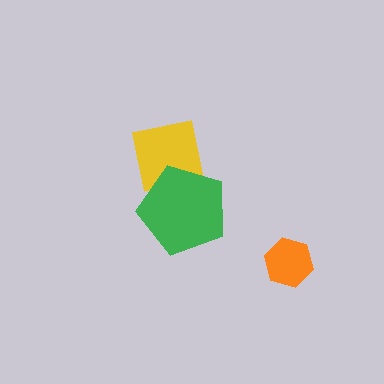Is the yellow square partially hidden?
Yes, it is partially covered by another shape.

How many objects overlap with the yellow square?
1 object overlaps with the yellow square.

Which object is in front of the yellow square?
The green pentagon is in front of the yellow square.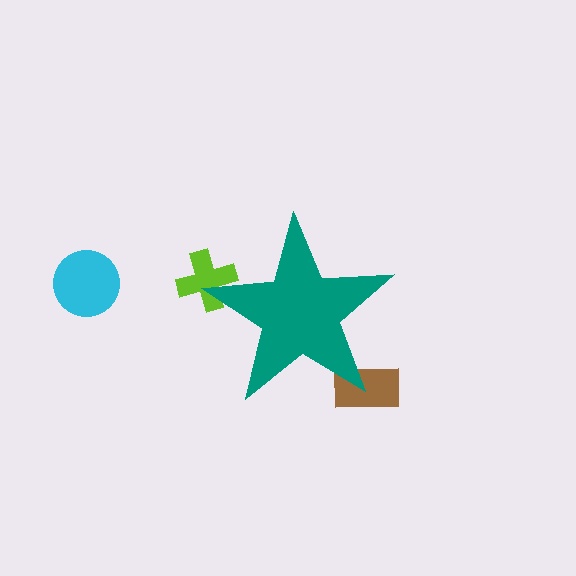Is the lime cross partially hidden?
Yes, the lime cross is partially hidden behind the teal star.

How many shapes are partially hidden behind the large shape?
2 shapes are partially hidden.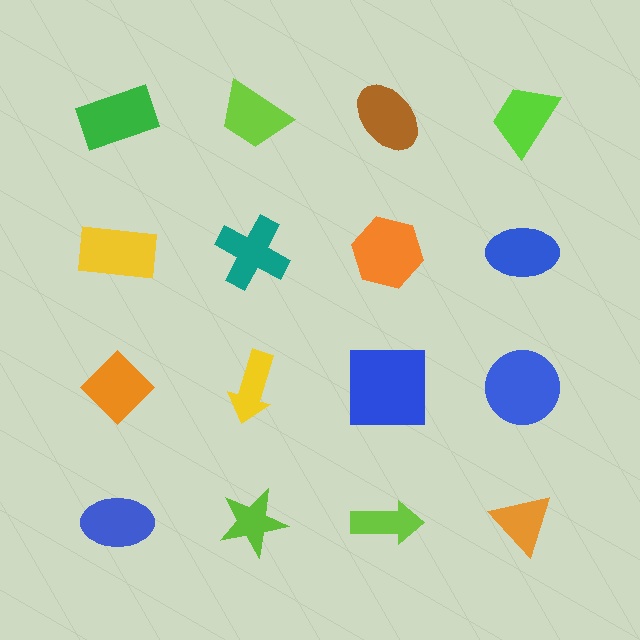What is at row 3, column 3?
A blue square.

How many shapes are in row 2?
4 shapes.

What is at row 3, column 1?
An orange diamond.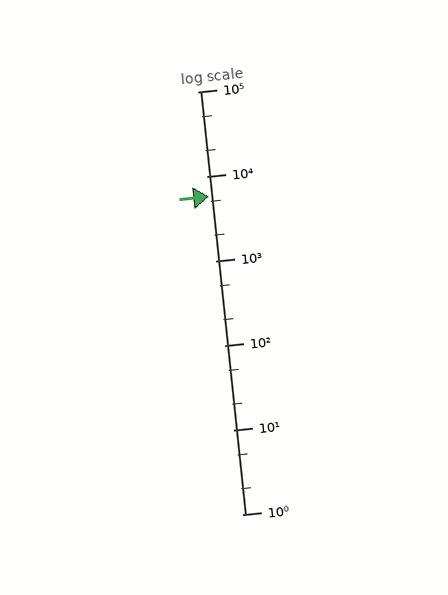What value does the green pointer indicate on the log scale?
The pointer indicates approximately 5700.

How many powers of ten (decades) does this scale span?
The scale spans 5 decades, from 1 to 100000.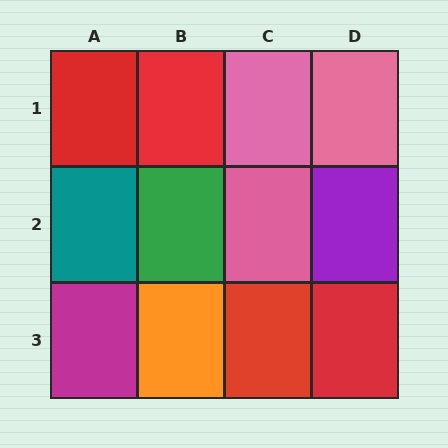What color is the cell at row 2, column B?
Green.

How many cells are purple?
1 cell is purple.